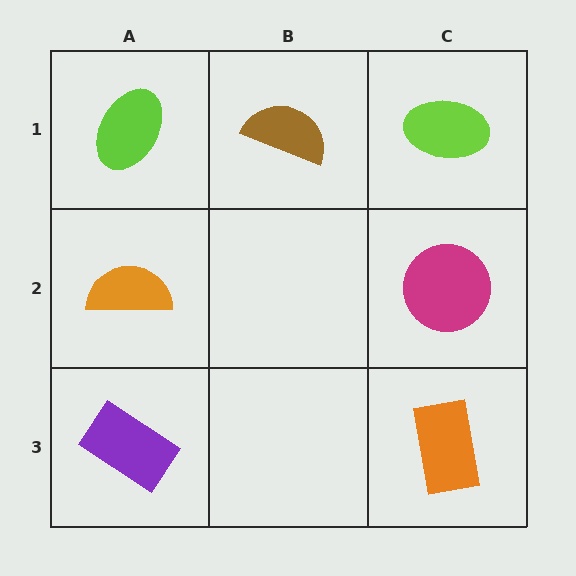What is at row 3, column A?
A purple rectangle.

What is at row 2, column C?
A magenta circle.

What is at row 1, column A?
A lime ellipse.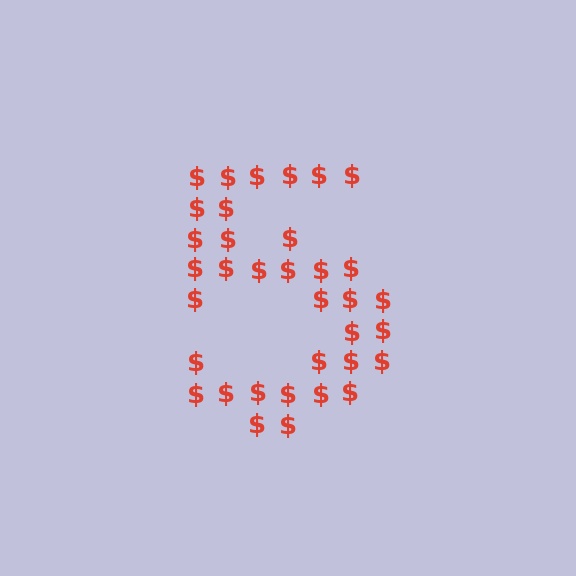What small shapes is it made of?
It is made of small dollar signs.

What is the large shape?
The large shape is the digit 5.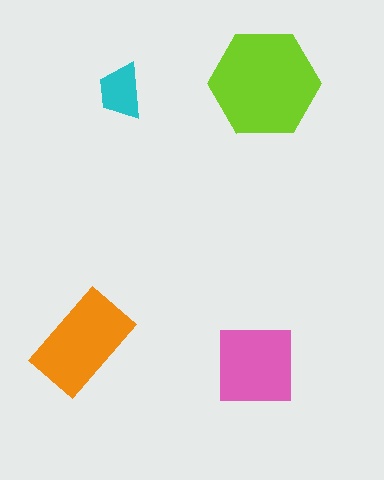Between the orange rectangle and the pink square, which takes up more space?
The orange rectangle.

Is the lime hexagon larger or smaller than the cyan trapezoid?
Larger.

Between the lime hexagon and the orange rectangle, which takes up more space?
The lime hexagon.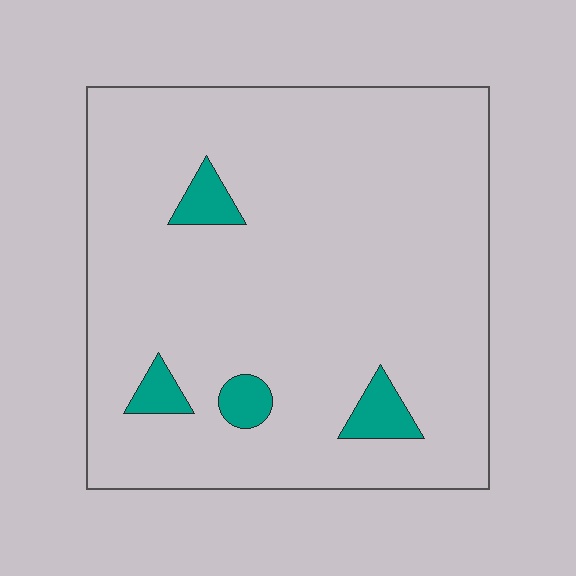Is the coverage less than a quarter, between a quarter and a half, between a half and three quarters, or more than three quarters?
Less than a quarter.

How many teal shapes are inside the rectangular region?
4.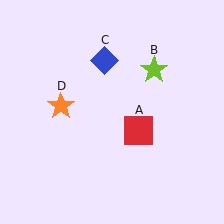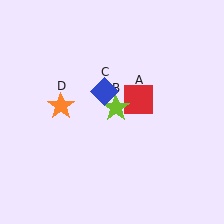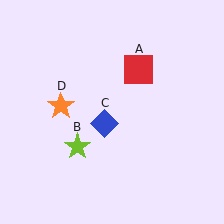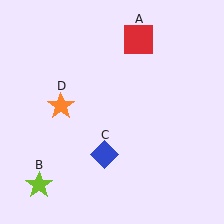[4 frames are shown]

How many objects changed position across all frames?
3 objects changed position: red square (object A), lime star (object B), blue diamond (object C).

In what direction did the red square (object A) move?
The red square (object A) moved up.